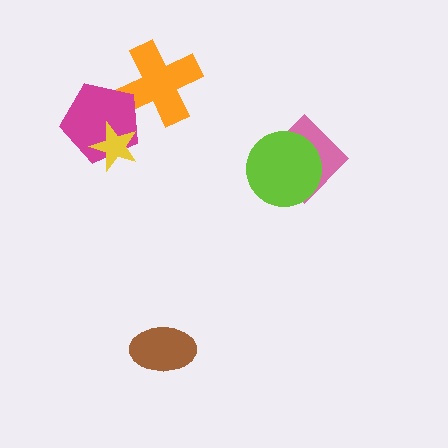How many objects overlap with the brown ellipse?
0 objects overlap with the brown ellipse.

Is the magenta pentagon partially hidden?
Yes, it is partially covered by another shape.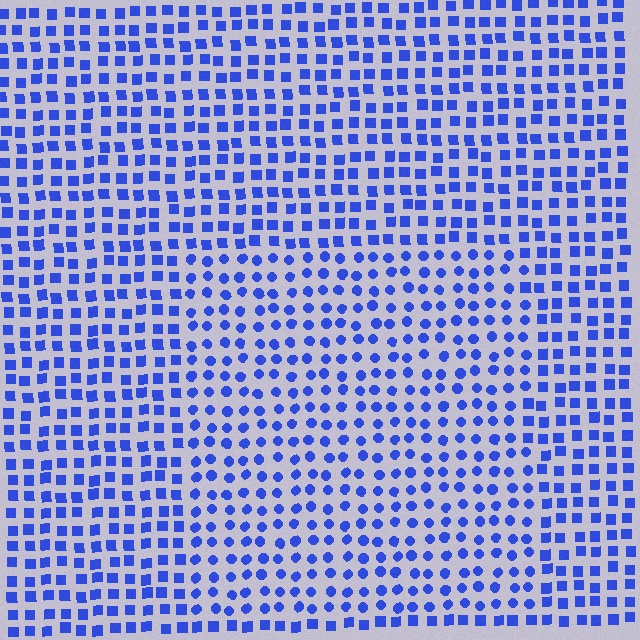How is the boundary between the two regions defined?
The boundary is defined by a change in element shape: circles inside vs. squares outside. All elements share the same color and spacing.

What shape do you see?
I see a rectangle.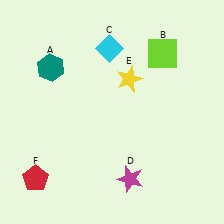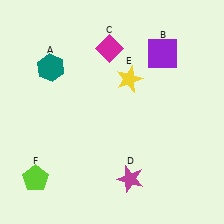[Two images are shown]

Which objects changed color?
B changed from lime to purple. C changed from cyan to magenta. F changed from red to lime.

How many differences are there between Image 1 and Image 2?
There are 3 differences between the two images.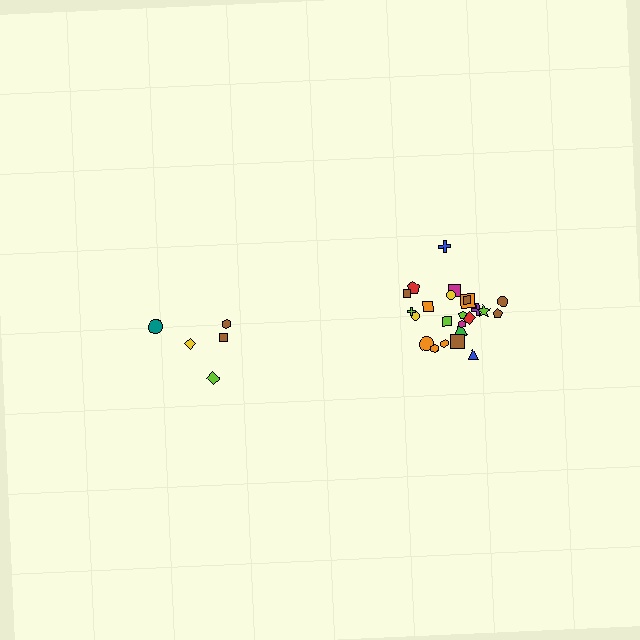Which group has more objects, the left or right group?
The right group.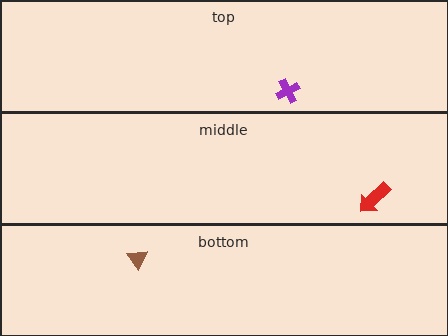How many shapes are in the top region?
1.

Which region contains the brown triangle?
The bottom region.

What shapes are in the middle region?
The red arrow.